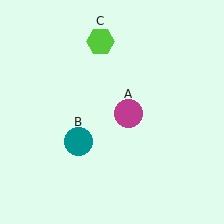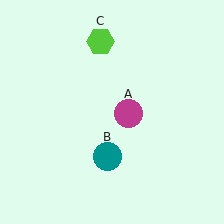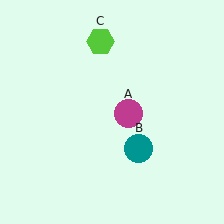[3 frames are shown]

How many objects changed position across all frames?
1 object changed position: teal circle (object B).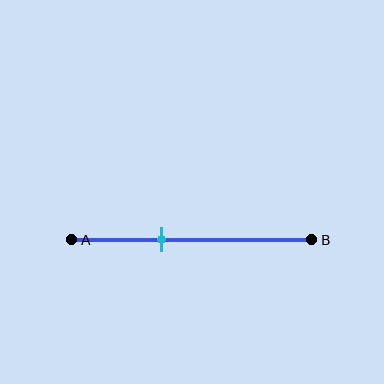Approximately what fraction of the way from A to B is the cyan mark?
The cyan mark is approximately 35% of the way from A to B.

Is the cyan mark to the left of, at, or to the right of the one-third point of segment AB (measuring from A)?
The cyan mark is to the right of the one-third point of segment AB.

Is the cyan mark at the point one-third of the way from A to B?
No, the mark is at about 35% from A, not at the 33% one-third point.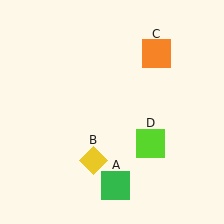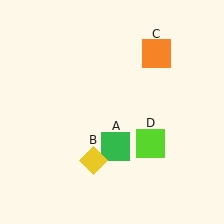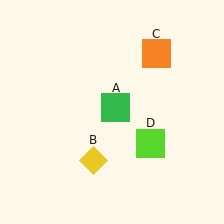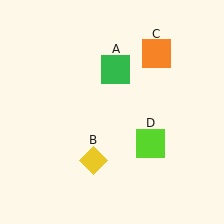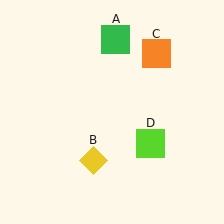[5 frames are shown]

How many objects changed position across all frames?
1 object changed position: green square (object A).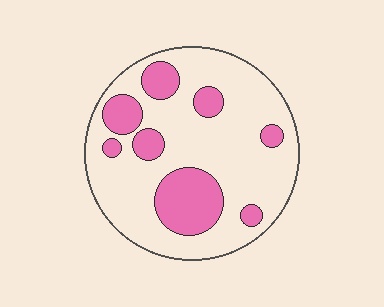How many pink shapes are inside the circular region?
8.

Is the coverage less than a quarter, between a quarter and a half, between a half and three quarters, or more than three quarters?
Less than a quarter.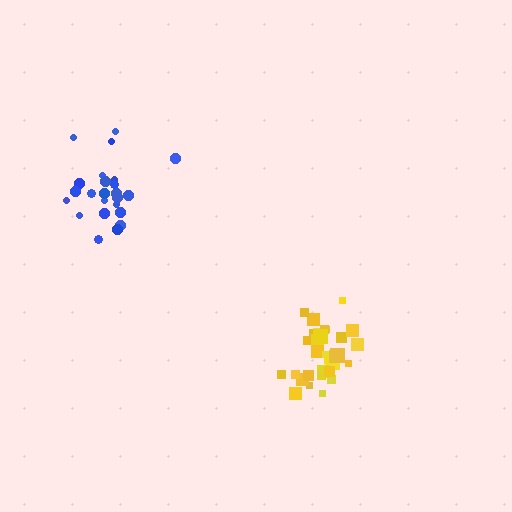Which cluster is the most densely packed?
Yellow.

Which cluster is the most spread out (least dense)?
Blue.